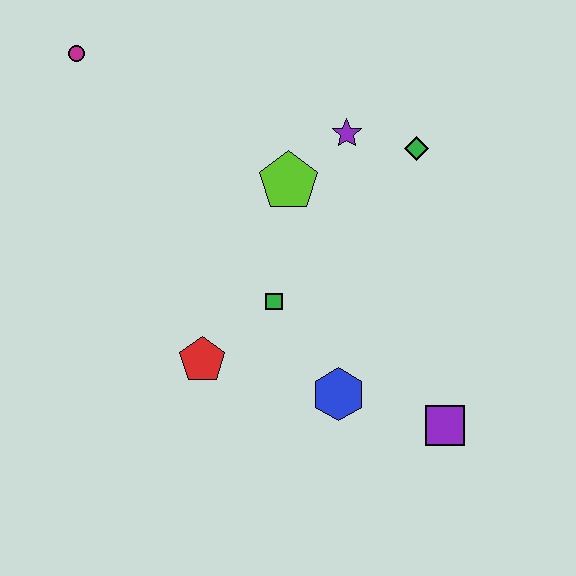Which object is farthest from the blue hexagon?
The magenta circle is farthest from the blue hexagon.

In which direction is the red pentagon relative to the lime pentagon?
The red pentagon is below the lime pentagon.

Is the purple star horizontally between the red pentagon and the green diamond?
Yes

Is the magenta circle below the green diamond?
No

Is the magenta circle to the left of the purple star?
Yes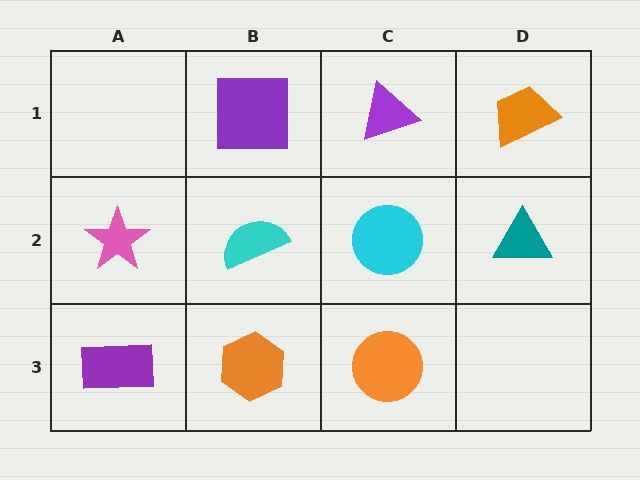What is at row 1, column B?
A purple square.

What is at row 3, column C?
An orange circle.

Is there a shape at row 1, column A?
No, that cell is empty.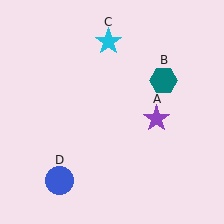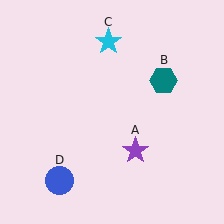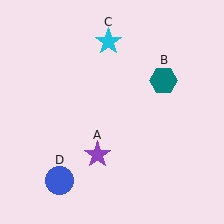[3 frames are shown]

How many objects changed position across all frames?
1 object changed position: purple star (object A).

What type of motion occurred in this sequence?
The purple star (object A) rotated clockwise around the center of the scene.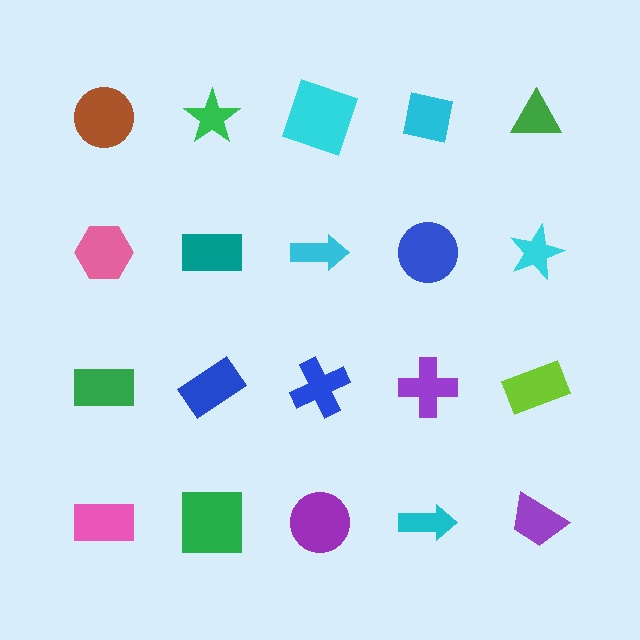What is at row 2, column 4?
A blue circle.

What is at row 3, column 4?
A purple cross.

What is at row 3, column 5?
A lime rectangle.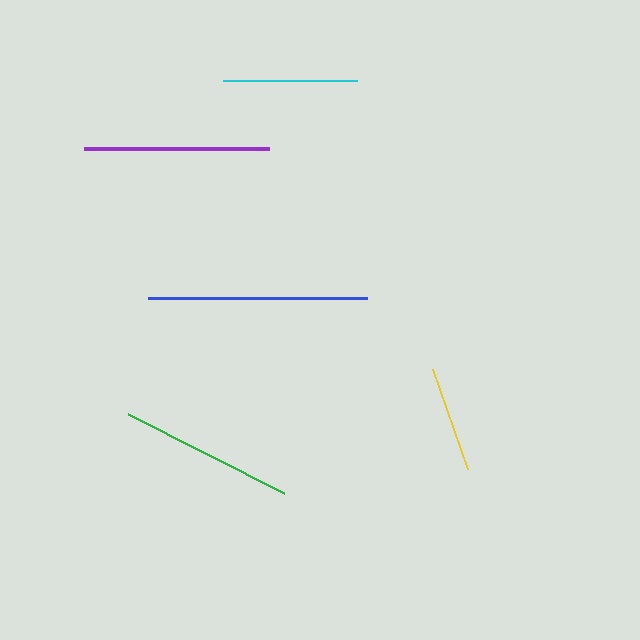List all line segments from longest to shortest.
From longest to shortest: blue, purple, green, cyan, yellow.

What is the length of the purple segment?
The purple segment is approximately 185 pixels long.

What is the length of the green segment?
The green segment is approximately 175 pixels long.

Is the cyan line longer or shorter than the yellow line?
The cyan line is longer than the yellow line.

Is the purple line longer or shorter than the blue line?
The blue line is longer than the purple line.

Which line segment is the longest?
The blue line is the longest at approximately 219 pixels.